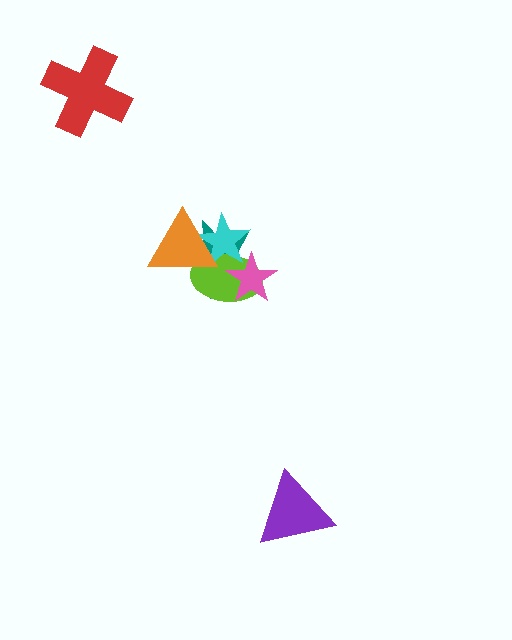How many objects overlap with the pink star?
3 objects overlap with the pink star.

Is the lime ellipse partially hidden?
Yes, it is partially covered by another shape.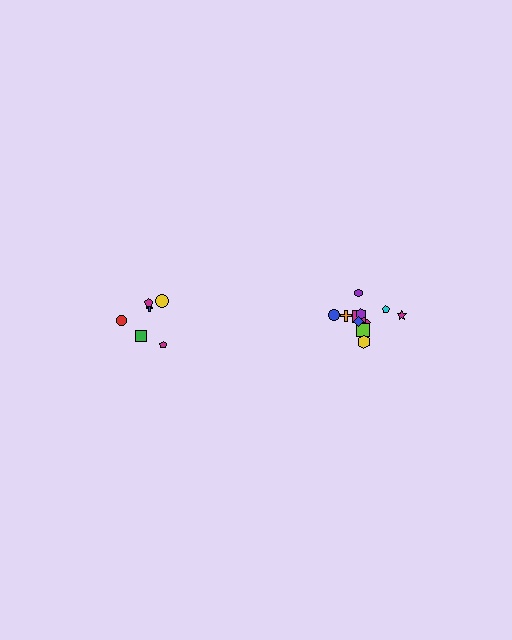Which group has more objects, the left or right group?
The right group.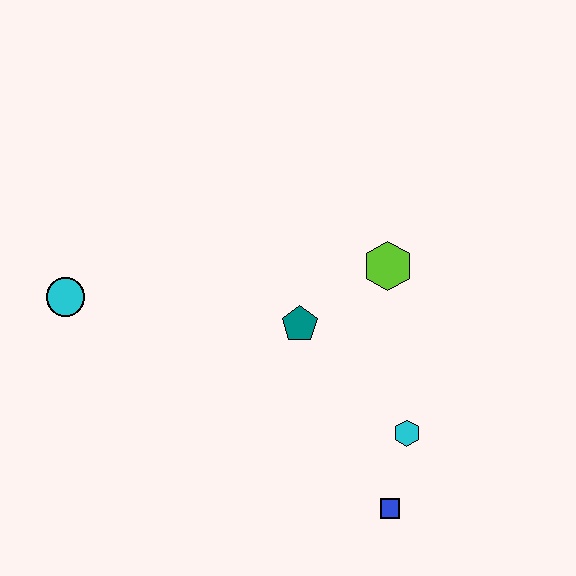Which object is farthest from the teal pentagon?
The cyan circle is farthest from the teal pentagon.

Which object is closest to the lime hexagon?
The teal pentagon is closest to the lime hexagon.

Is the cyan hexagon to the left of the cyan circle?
No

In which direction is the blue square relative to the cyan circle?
The blue square is to the right of the cyan circle.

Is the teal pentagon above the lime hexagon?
No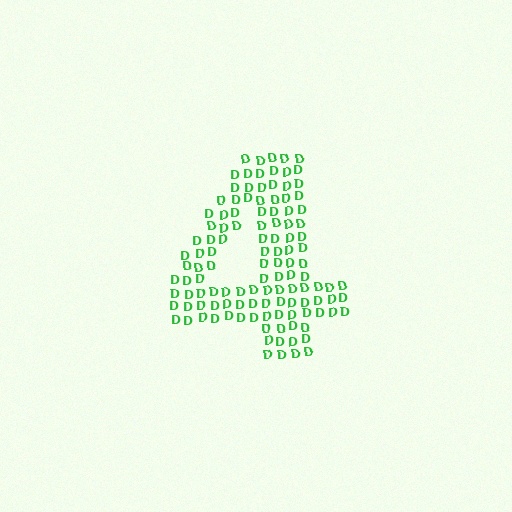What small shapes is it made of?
It is made of small letter D's.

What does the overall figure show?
The overall figure shows the digit 4.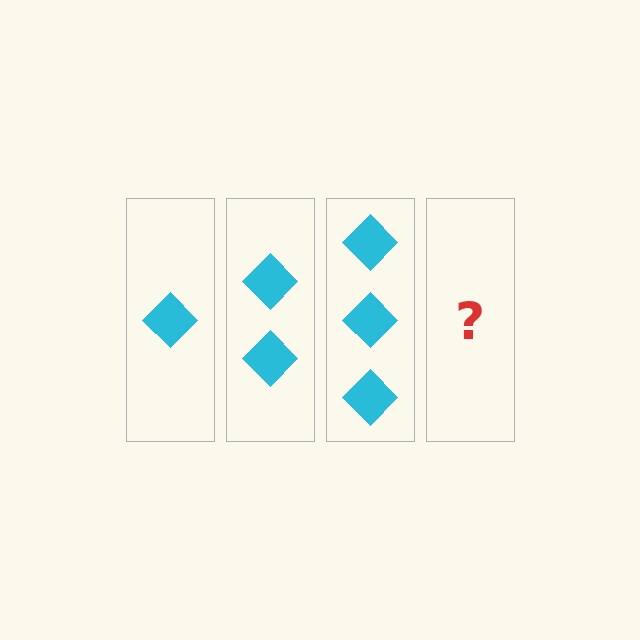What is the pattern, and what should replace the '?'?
The pattern is that each step adds one more diamond. The '?' should be 4 diamonds.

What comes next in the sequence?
The next element should be 4 diamonds.